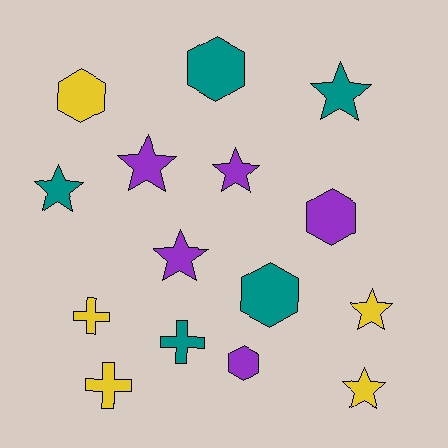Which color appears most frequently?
Teal, with 5 objects.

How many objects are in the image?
There are 15 objects.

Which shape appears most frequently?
Star, with 7 objects.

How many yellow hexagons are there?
There is 1 yellow hexagon.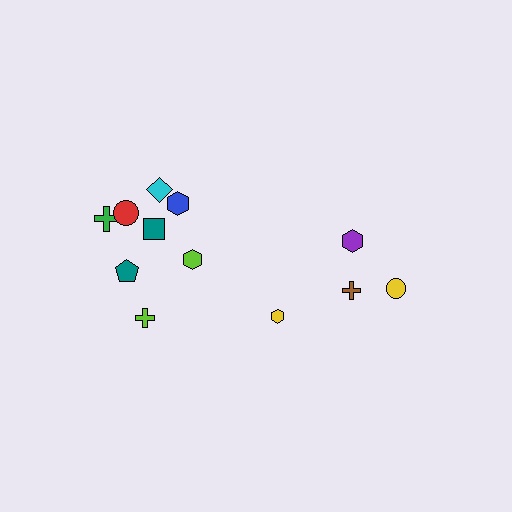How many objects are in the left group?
There are 8 objects.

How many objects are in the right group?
There are 4 objects.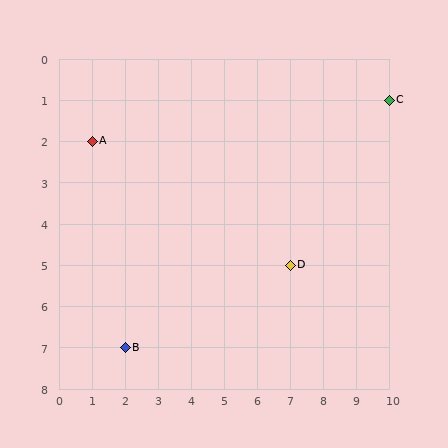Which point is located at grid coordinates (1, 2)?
Point A is at (1, 2).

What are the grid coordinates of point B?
Point B is at grid coordinates (2, 7).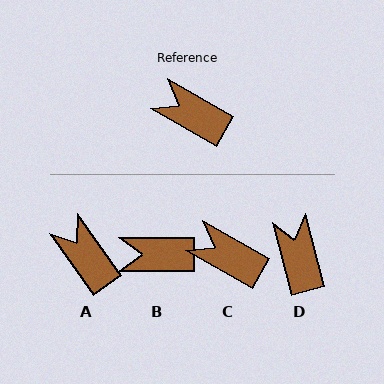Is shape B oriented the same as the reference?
No, it is off by about 29 degrees.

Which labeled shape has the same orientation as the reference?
C.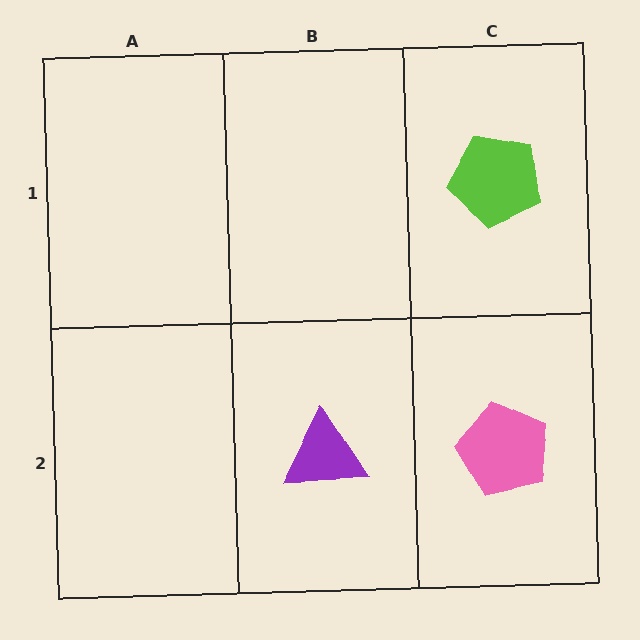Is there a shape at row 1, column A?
No, that cell is empty.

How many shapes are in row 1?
1 shape.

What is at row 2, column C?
A pink pentagon.